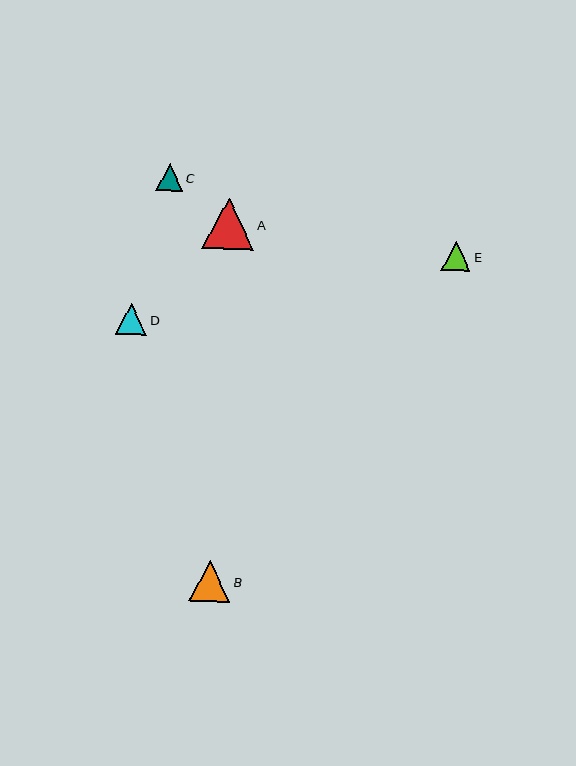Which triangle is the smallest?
Triangle C is the smallest with a size of approximately 27 pixels.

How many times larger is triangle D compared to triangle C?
Triangle D is approximately 1.2 times the size of triangle C.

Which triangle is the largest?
Triangle A is the largest with a size of approximately 51 pixels.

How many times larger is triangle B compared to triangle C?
Triangle B is approximately 1.5 times the size of triangle C.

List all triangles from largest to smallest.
From largest to smallest: A, B, D, E, C.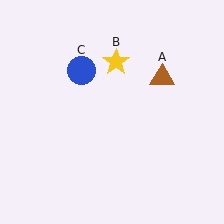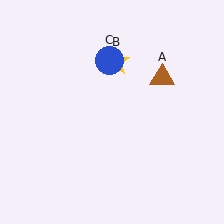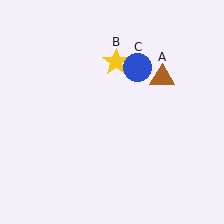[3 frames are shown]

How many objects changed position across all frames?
1 object changed position: blue circle (object C).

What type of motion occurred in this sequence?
The blue circle (object C) rotated clockwise around the center of the scene.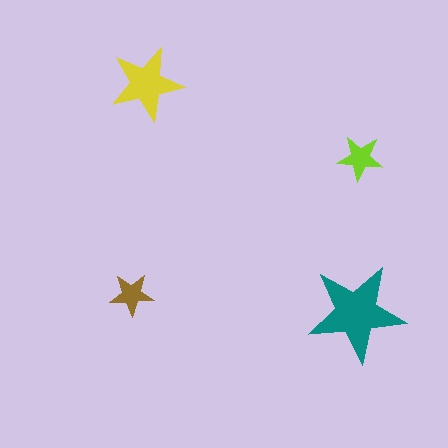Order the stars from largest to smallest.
the teal one, the yellow one, the lime one, the brown one.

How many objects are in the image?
There are 4 objects in the image.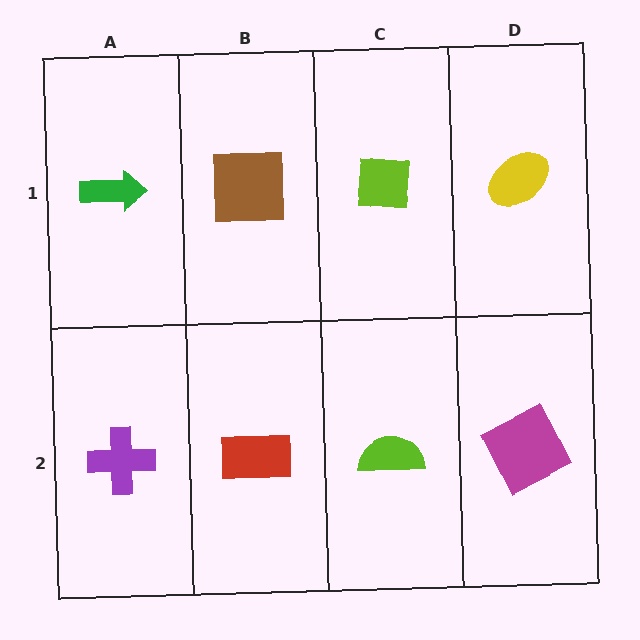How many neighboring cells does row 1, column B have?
3.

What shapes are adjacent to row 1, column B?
A red rectangle (row 2, column B), a green arrow (row 1, column A), a lime square (row 1, column C).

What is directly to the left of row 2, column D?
A lime semicircle.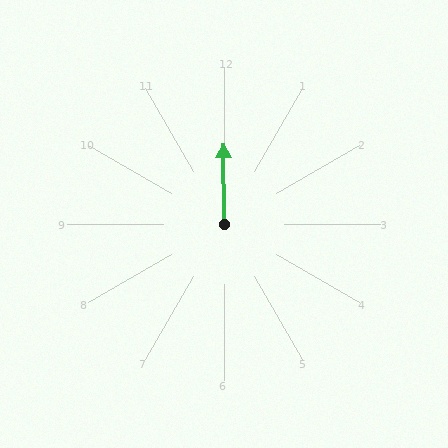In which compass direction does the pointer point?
North.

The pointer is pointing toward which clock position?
Roughly 12 o'clock.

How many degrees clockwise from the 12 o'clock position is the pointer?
Approximately 359 degrees.